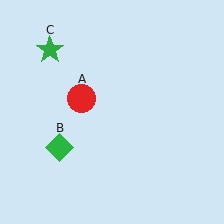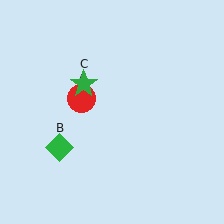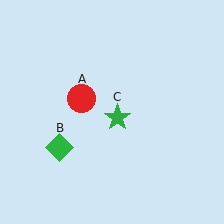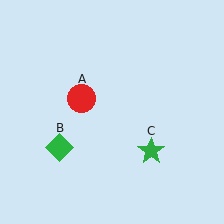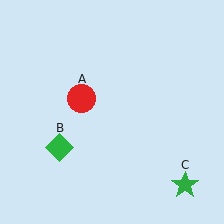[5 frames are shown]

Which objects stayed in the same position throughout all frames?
Red circle (object A) and green diamond (object B) remained stationary.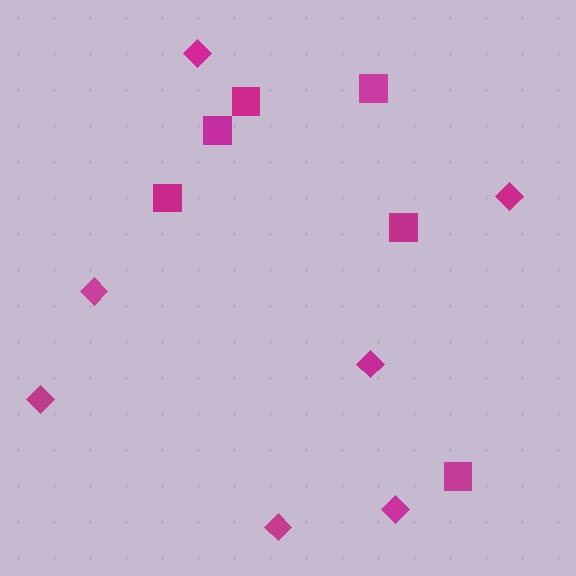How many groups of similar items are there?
There are 2 groups: one group of squares (6) and one group of diamonds (7).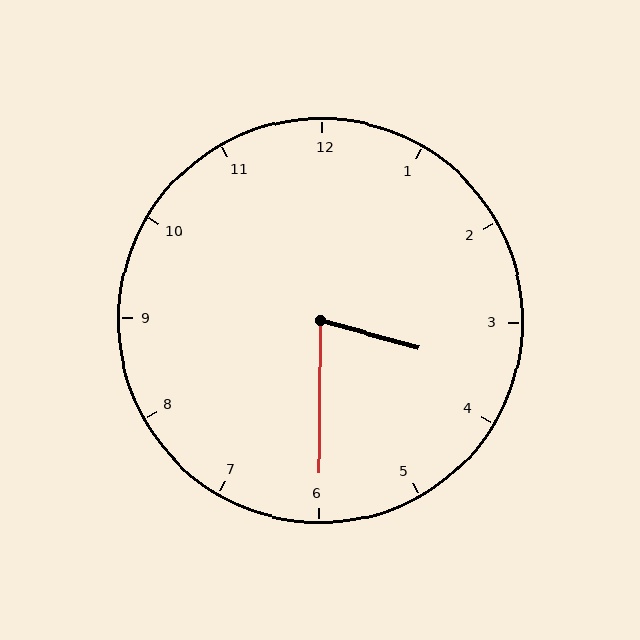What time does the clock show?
3:30.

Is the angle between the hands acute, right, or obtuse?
It is acute.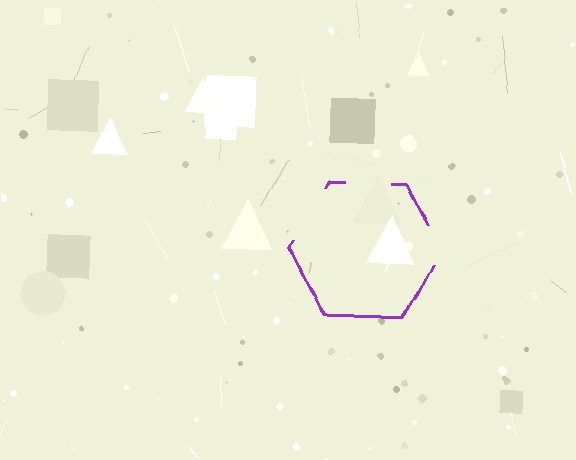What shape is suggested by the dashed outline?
The dashed outline suggests a hexagon.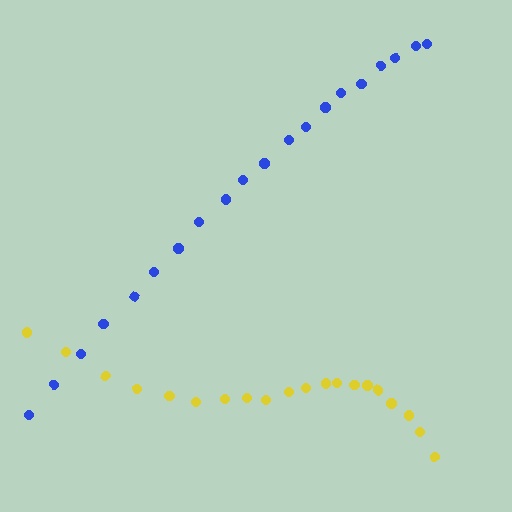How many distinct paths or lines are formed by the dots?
There are 2 distinct paths.